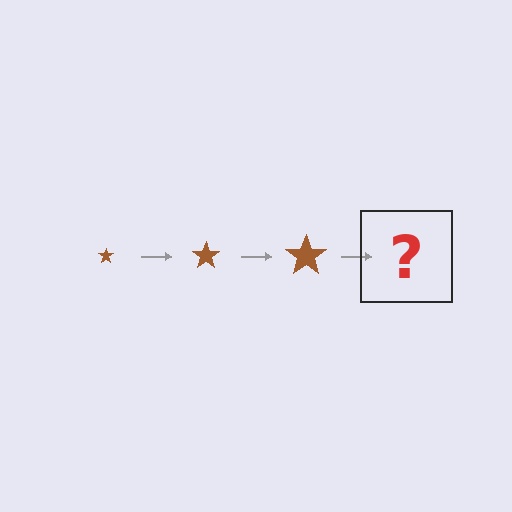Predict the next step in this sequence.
The next step is a brown star, larger than the previous one.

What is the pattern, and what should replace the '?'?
The pattern is that the star gets progressively larger each step. The '?' should be a brown star, larger than the previous one.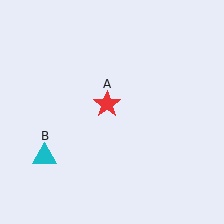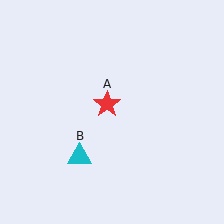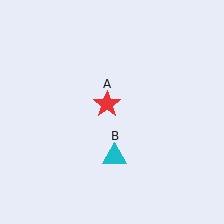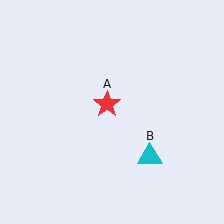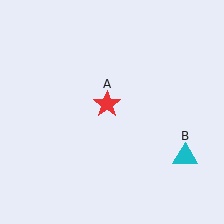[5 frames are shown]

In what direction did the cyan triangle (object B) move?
The cyan triangle (object B) moved right.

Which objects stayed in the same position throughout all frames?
Red star (object A) remained stationary.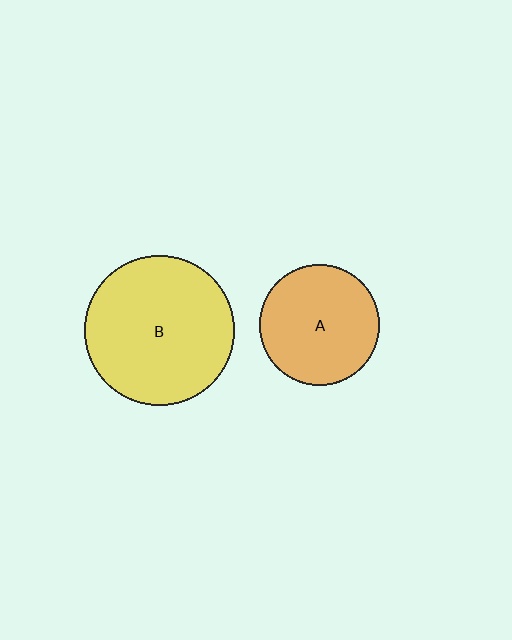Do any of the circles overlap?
No, none of the circles overlap.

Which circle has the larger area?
Circle B (yellow).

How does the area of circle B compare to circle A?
Approximately 1.6 times.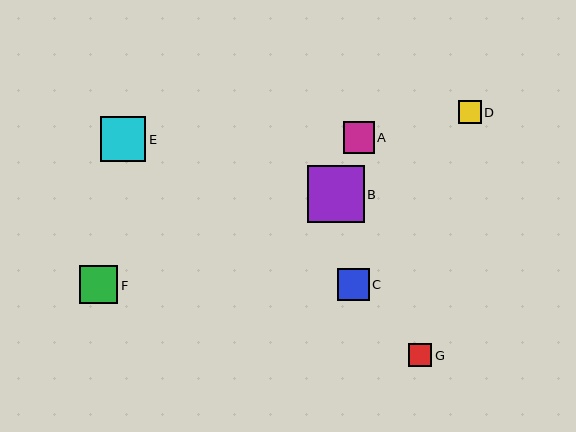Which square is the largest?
Square B is the largest with a size of approximately 57 pixels.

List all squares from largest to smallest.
From largest to smallest: B, E, F, C, A, G, D.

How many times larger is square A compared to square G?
Square A is approximately 1.3 times the size of square G.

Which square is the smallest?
Square D is the smallest with a size of approximately 23 pixels.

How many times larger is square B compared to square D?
Square B is approximately 2.5 times the size of square D.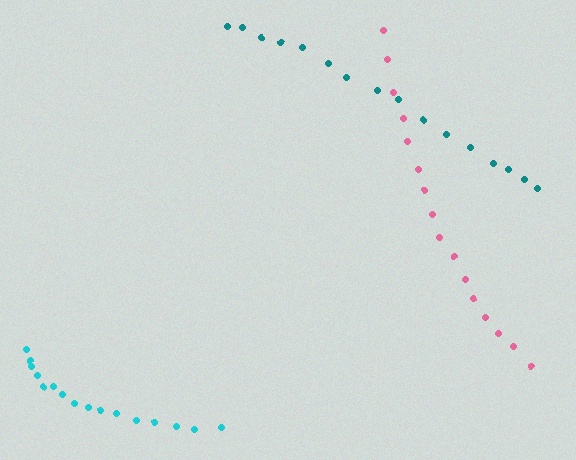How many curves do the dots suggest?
There are 3 distinct paths.